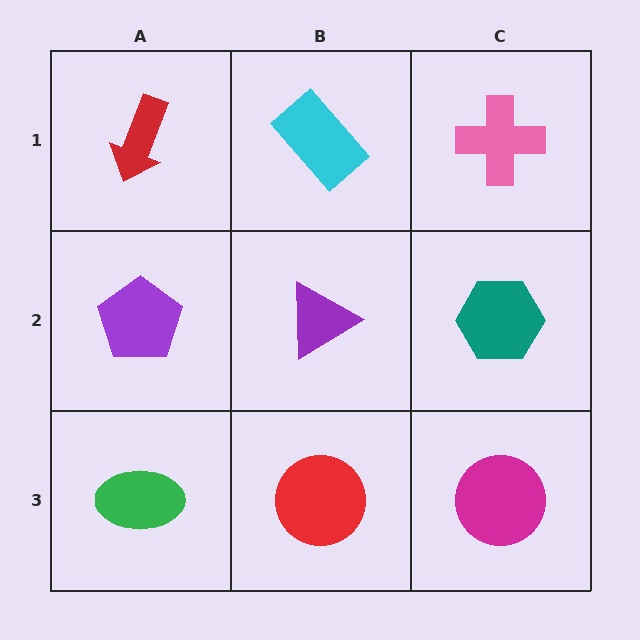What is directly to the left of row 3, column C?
A red circle.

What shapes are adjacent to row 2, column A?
A red arrow (row 1, column A), a green ellipse (row 3, column A), a purple triangle (row 2, column B).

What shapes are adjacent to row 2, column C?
A pink cross (row 1, column C), a magenta circle (row 3, column C), a purple triangle (row 2, column B).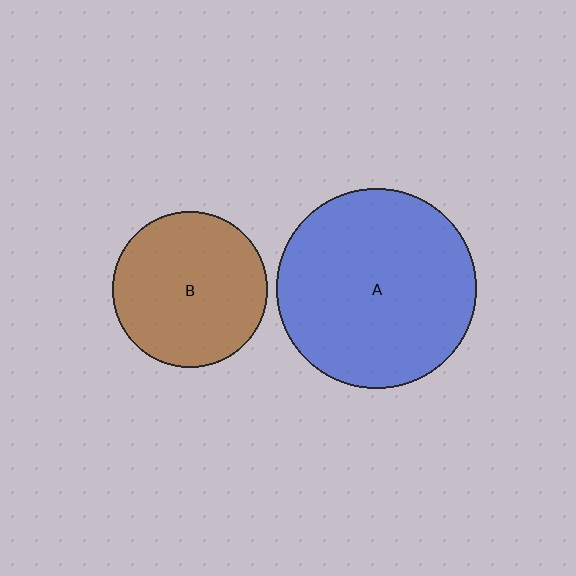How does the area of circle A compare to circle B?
Approximately 1.7 times.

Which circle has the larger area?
Circle A (blue).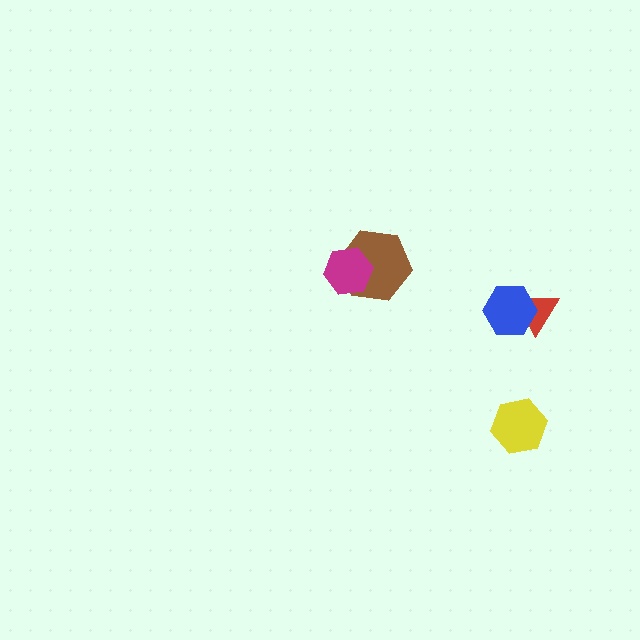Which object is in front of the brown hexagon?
The magenta hexagon is in front of the brown hexagon.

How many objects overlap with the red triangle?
1 object overlaps with the red triangle.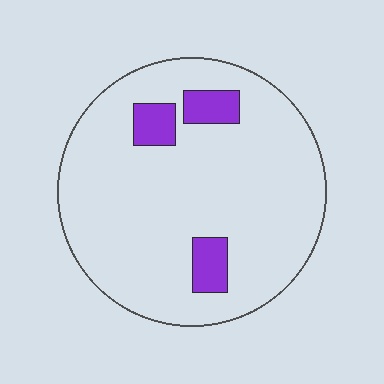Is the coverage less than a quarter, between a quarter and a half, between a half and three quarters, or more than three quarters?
Less than a quarter.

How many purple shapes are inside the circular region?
3.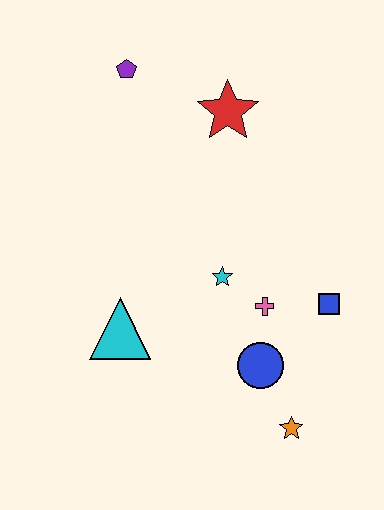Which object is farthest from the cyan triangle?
The purple pentagon is farthest from the cyan triangle.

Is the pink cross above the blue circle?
Yes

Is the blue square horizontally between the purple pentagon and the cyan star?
No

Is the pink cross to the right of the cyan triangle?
Yes